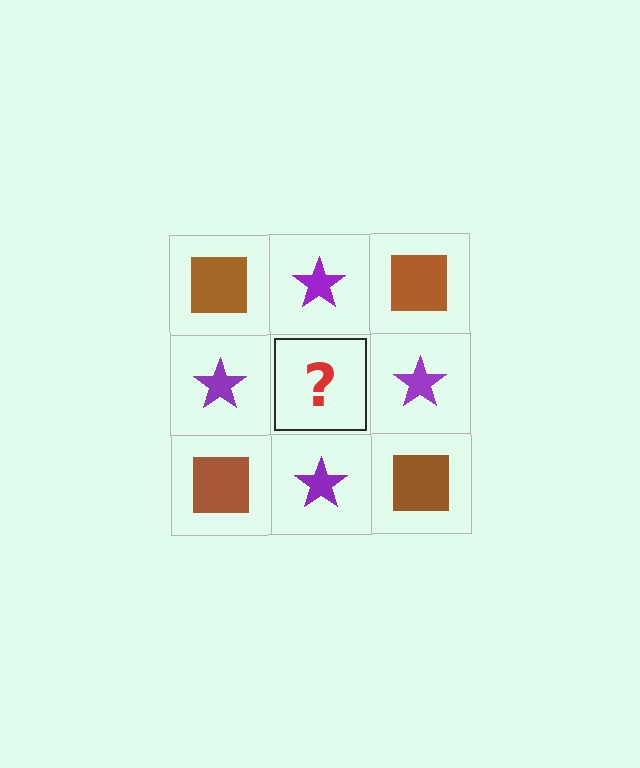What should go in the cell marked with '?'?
The missing cell should contain a brown square.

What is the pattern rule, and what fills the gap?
The rule is that it alternates brown square and purple star in a checkerboard pattern. The gap should be filled with a brown square.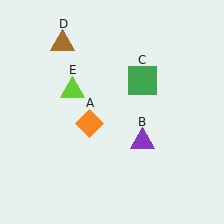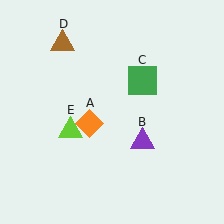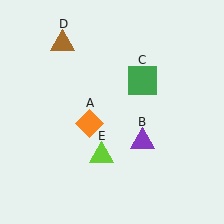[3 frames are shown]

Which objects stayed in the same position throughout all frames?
Orange diamond (object A) and purple triangle (object B) and green square (object C) and brown triangle (object D) remained stationary.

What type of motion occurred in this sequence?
The lime triangle (object E) rotated counterclockwise around the center of the scene.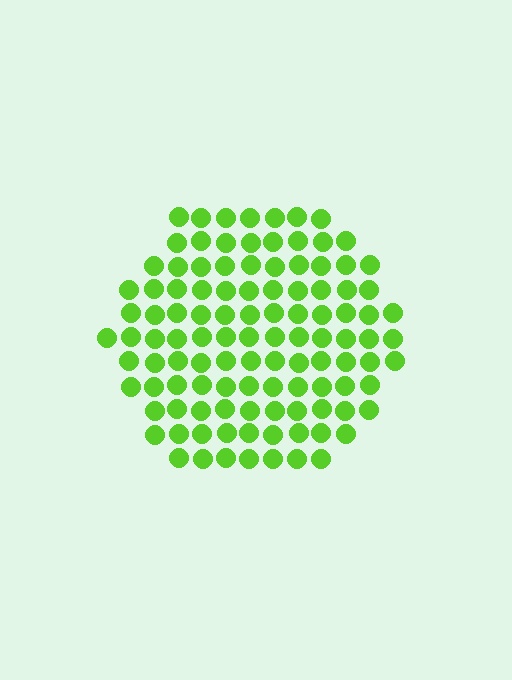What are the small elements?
The small elements are circles.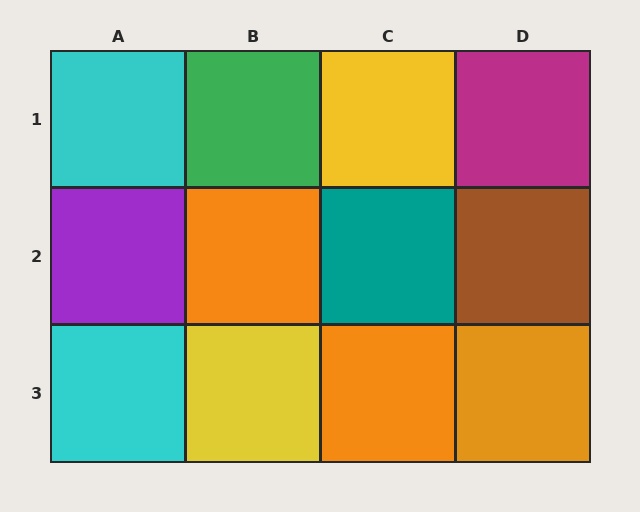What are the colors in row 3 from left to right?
Cyan, yellow, orange, orange.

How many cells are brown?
1 cell is brown.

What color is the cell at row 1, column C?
Yellow.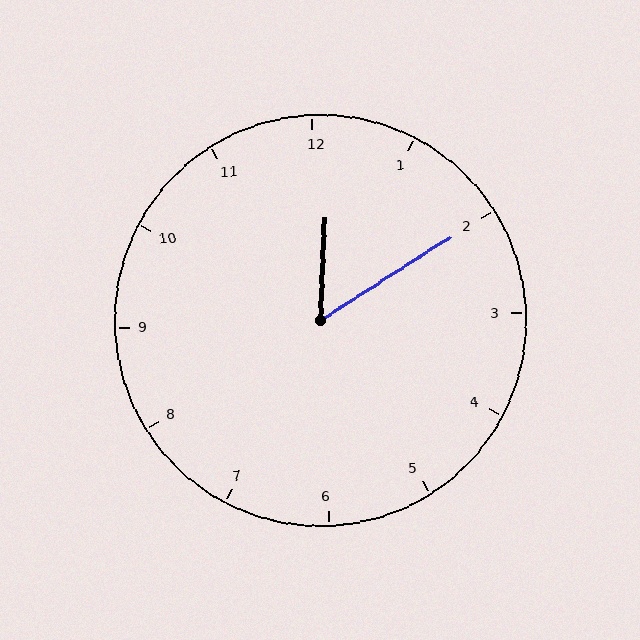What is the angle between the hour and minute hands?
Approximately 55 degrees.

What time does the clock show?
12:10.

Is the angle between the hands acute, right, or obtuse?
It is acute.